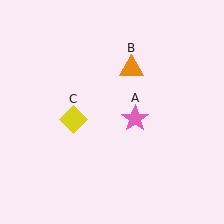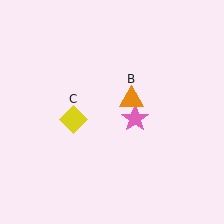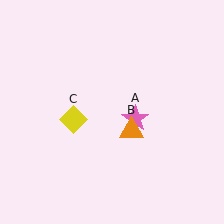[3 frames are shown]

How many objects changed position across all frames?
1 object changed position: orange triangle (object B).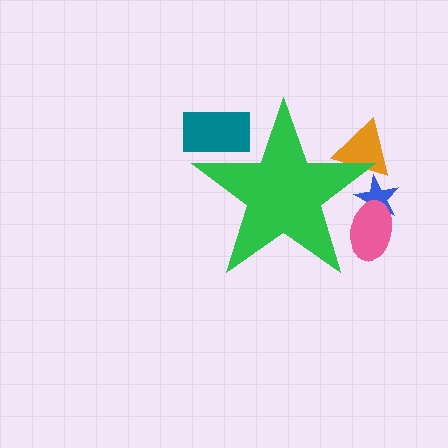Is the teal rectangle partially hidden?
Yes, the teal rectangle is partially hidden behind the green star.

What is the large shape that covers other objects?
A green star.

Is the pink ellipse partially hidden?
Yes, the pink ellipse is partially hidden behind the green star.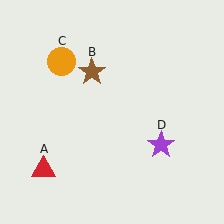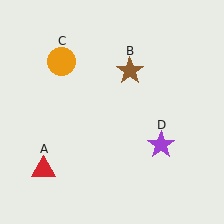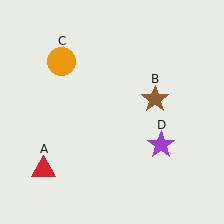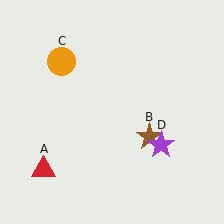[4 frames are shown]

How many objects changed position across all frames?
1 object changed position: brown star (object B).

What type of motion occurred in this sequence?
The brown star (object B) rotated clockwise around the center of the scene.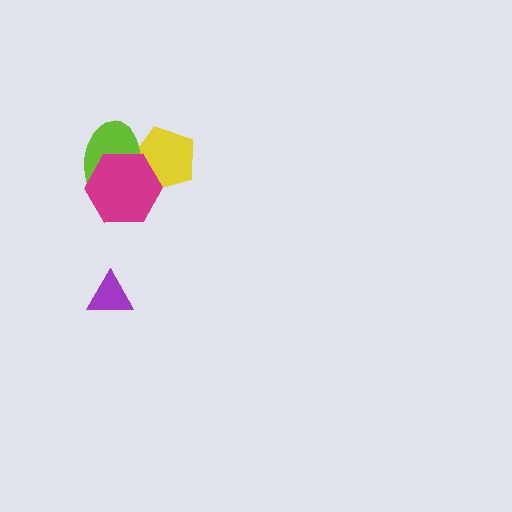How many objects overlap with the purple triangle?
0 objects overlap with the purple triangle.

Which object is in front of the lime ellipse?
The magenta hexagon is in front of the lime ellipse.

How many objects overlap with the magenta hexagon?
2 objects overlap with the magenta hexagon.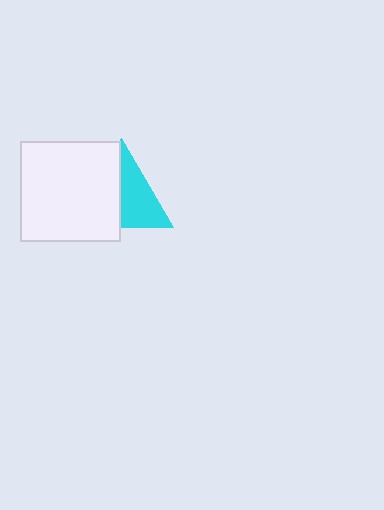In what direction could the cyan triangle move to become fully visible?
The cyan triangle could move right. That would shift it out from behind the white square entirely.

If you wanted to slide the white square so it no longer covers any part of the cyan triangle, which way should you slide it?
Slide it left — that is the most direct way to separate the two shapes.